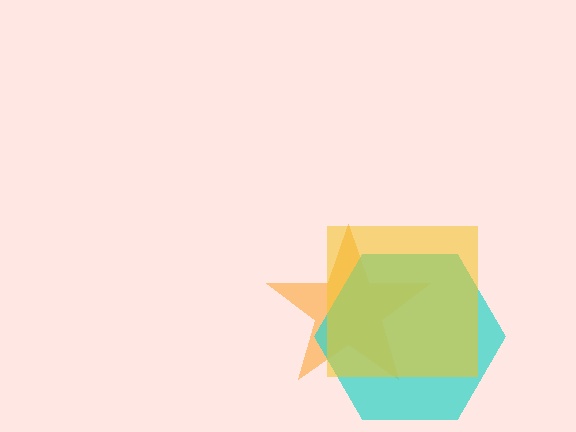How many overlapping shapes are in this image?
There are 3 overlapping shapes in the image.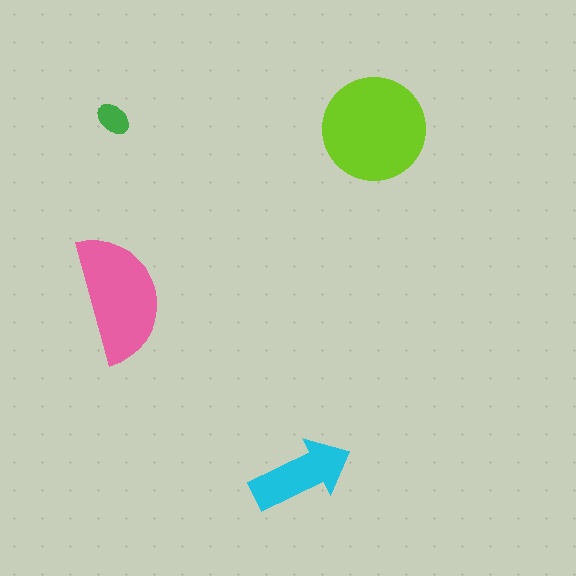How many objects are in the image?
There are 4 objects in the image.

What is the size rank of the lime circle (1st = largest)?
1st.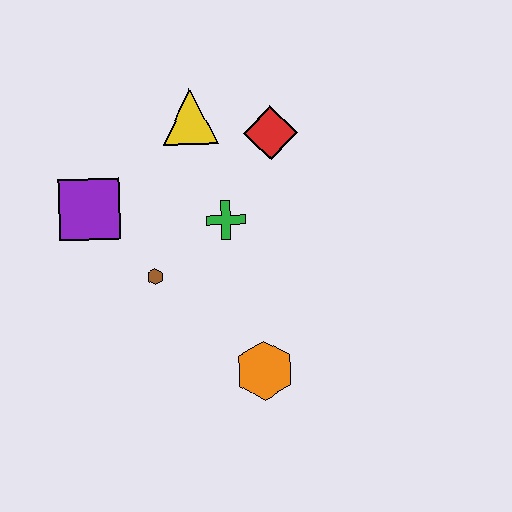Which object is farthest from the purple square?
The orange hexagon is farthest from the purple square.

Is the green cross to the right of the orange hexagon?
No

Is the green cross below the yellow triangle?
Yes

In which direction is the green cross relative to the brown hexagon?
The green cross is to the right of the brown hexagon.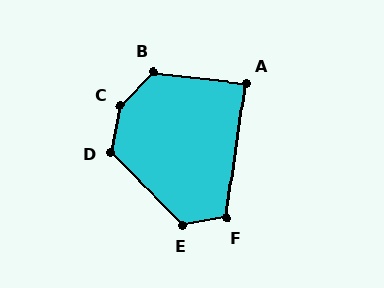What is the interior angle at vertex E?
Approximately 126 degrees (obtuse).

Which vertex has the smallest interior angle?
A, at approximately 88 degrees.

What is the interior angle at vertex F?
Approximately 108 degrees (obtuse).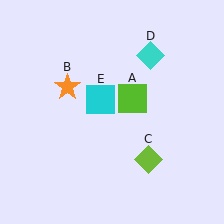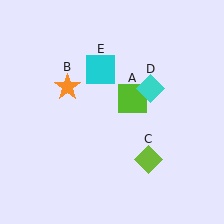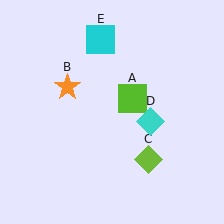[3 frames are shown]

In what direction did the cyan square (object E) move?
The cyan square (object E) moved up.